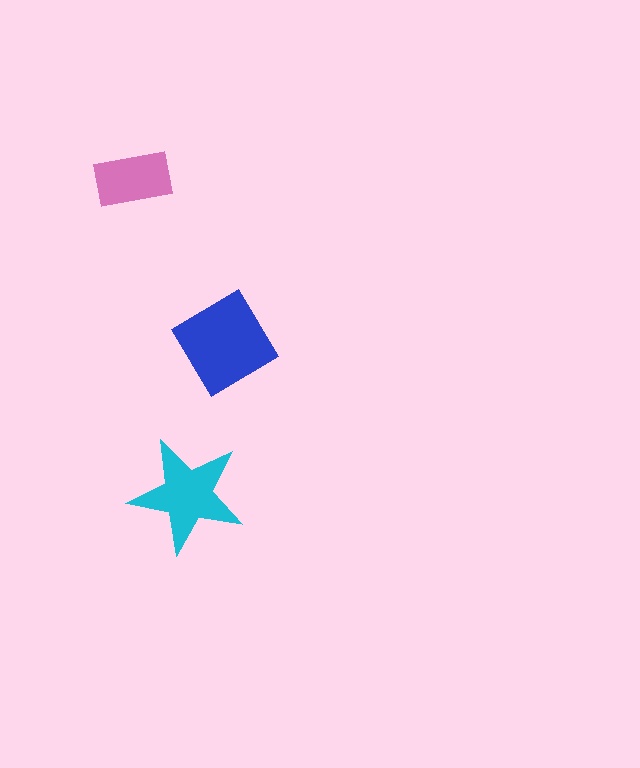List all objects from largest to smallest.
The blue diamond, the cyan star, the pink rectangle.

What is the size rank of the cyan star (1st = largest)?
2nd.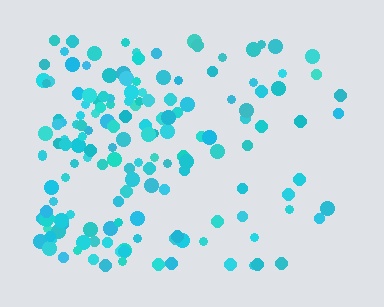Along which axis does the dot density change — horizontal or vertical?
Horizontal.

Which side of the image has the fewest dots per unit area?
The right.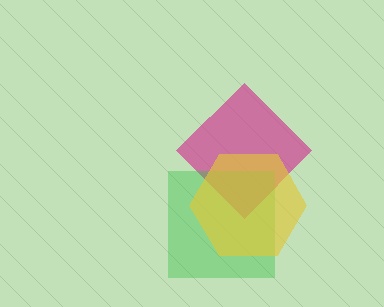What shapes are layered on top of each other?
The layered shapes are: a magenta diamond, a green square, a yellow hexagon.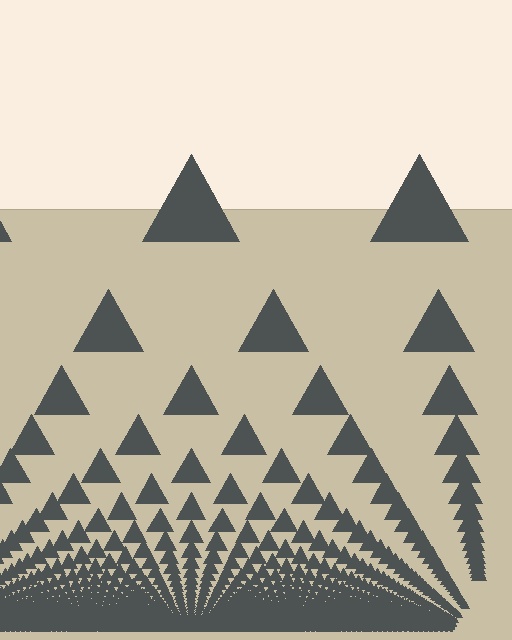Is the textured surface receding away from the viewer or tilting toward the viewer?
The surface appears to tilt toward the viewer. Texture elements get larger and sparser toward the top.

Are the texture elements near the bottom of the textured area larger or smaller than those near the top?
Smaller. The gradient is inverted — elements near the bottom are smaller and denser.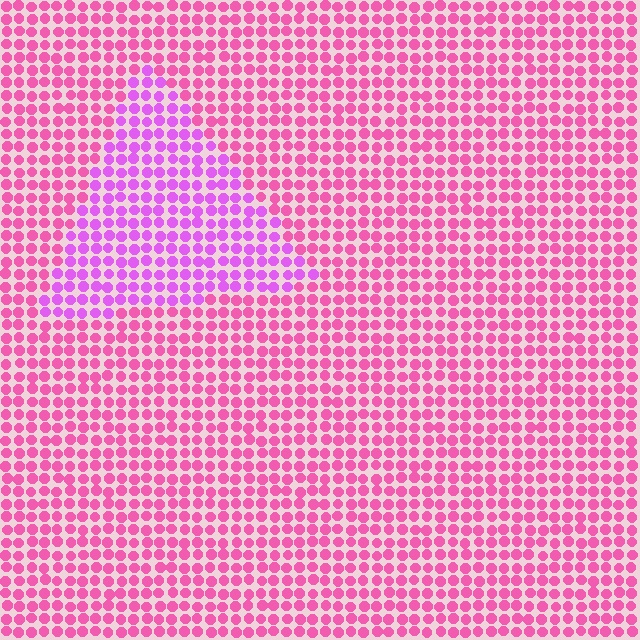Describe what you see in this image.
The image is filled with small pink elements in a uniform arrangement. A triangle-shaped region is visible where the elements are tinted to a slightly different hue, forming a subtle color boundary.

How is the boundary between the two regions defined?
The boundary is defined purely by a slight shift in hue (about 33 degrees). Spacing, size, and orientation are identical on both sides.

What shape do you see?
I see a triangle.